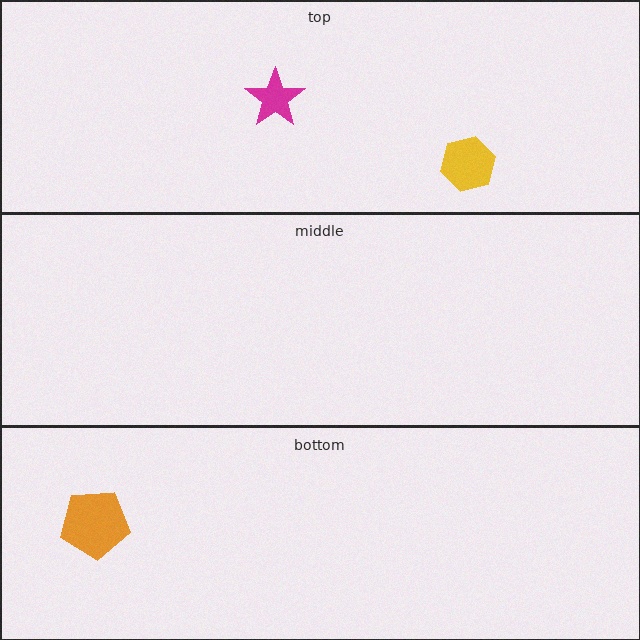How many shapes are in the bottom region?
1.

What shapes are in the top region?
The yellow hexagon, the magenta star.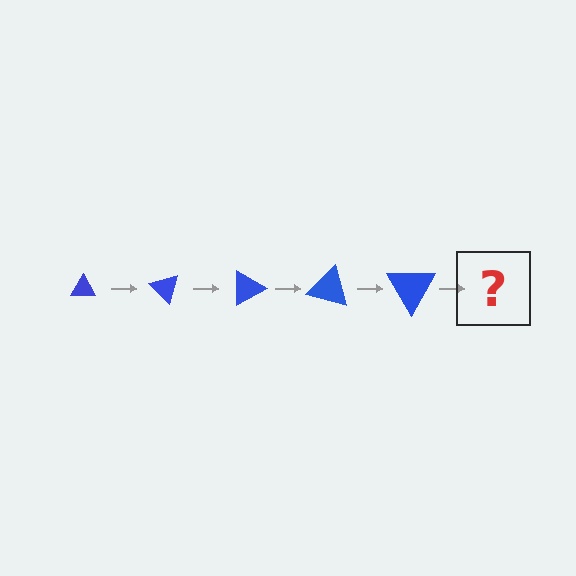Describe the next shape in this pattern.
It should be a triangle, larger than the previous one and rotated 225 degrees from the start.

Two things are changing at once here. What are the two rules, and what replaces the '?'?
The two rules are that the triangle grows larger each step and it rotates 45 degrees each step. The '?' should be a triangle, larger than the previous one and rotated 225 degrees from the start.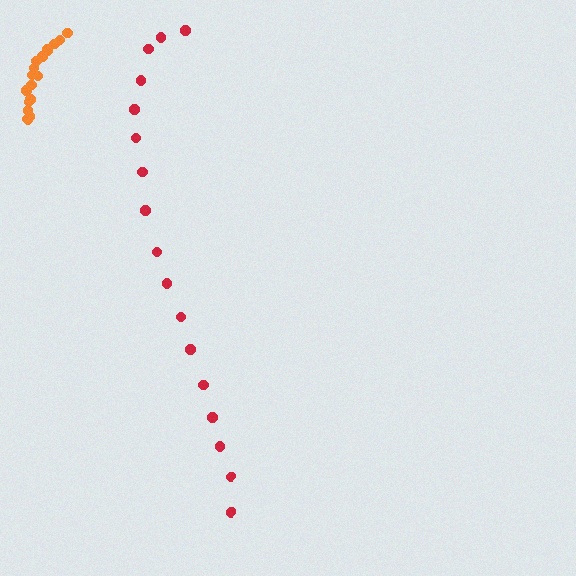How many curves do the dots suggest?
There are 2 distinct paths.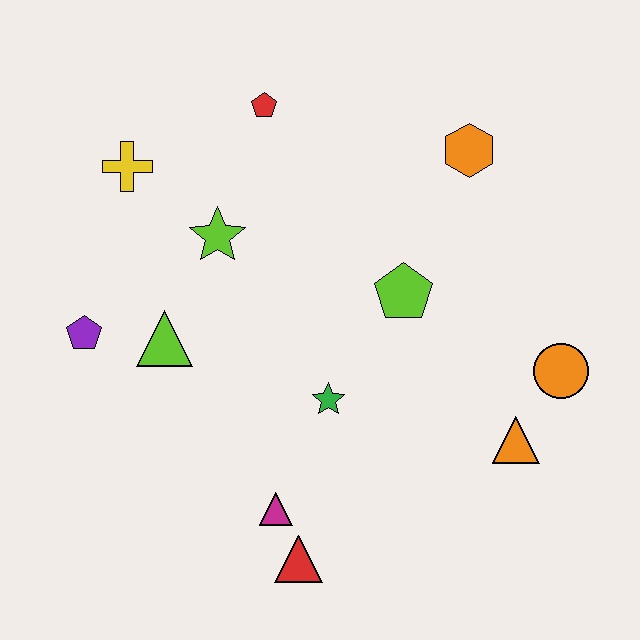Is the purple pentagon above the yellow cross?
No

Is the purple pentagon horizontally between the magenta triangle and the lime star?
No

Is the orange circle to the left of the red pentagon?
No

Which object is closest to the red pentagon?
The lime star is closest to the red pentagon.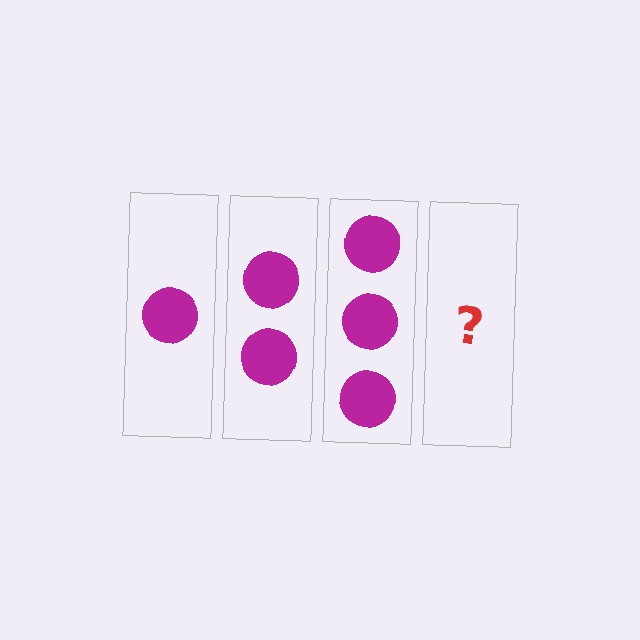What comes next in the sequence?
The next element should be 4 circles.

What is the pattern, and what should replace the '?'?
The pattern is that each step adds one more circle. The '?' should be 4 circles.